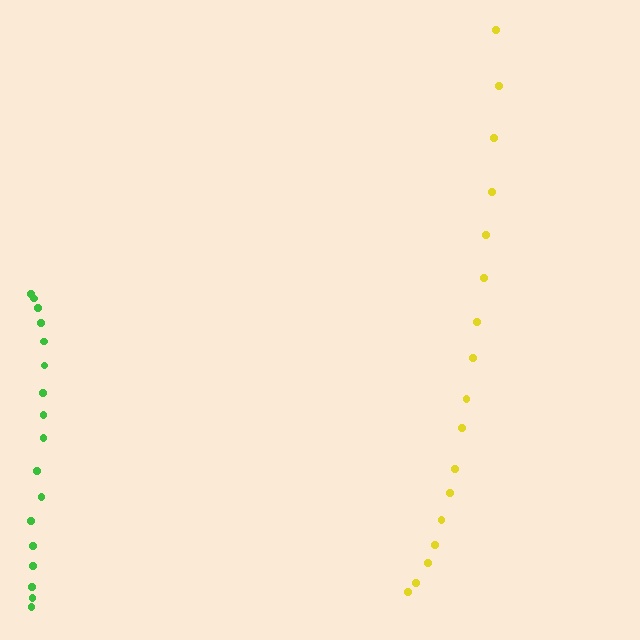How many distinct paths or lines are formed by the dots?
There are 2 distinct paths.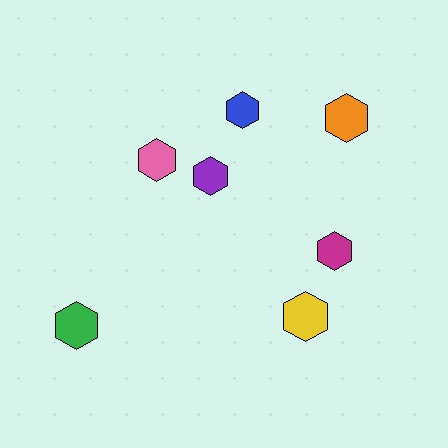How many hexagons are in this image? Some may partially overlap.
There are 7 hexagons.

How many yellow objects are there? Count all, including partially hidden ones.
There is 1 yellow object.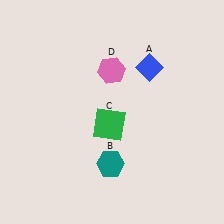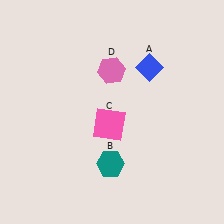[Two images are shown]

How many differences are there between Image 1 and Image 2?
There is 1 difference between the two images.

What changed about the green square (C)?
In Image 1, C is green. In Image 2, it changed to pink.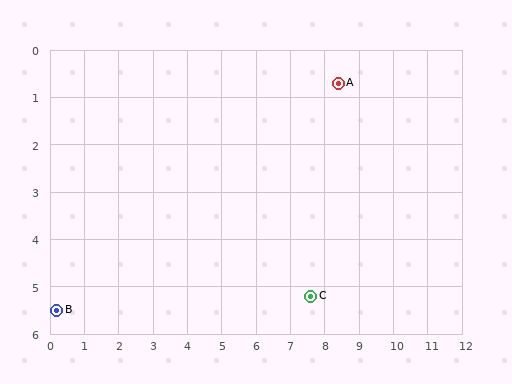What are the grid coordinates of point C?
Point C is at approximately (7.6, 5.2).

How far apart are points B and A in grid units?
Points B and A are about 9.5 grid units apart.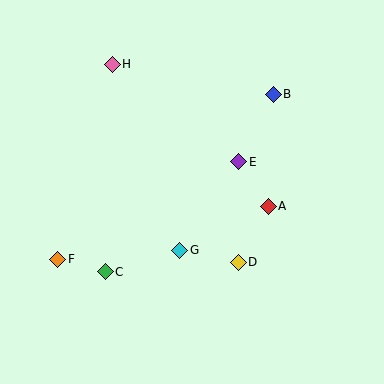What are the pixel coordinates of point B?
Point B is at (273, 94).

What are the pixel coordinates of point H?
Point H is at (112, 64).